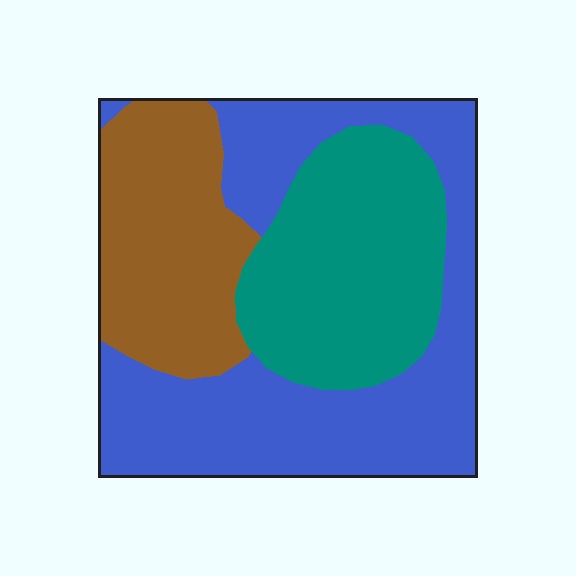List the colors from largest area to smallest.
From largest to smallest: blue, teal, brown.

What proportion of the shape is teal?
Teal covers about 30% of the shape.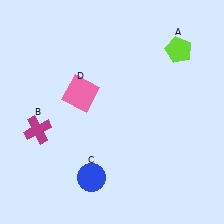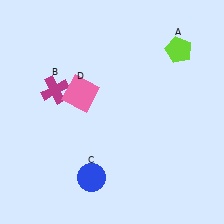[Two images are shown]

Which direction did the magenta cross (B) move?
The magenta cross (B) moved up.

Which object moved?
The magenta cross (B) moved up.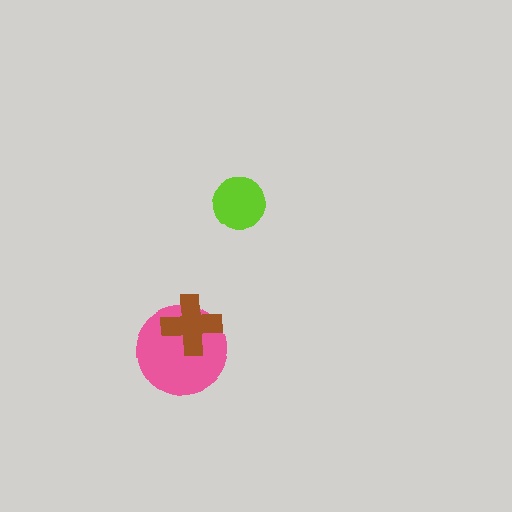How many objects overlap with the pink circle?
1 object overlaps with the pink circle.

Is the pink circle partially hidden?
Yes, it is partially covered by another shape.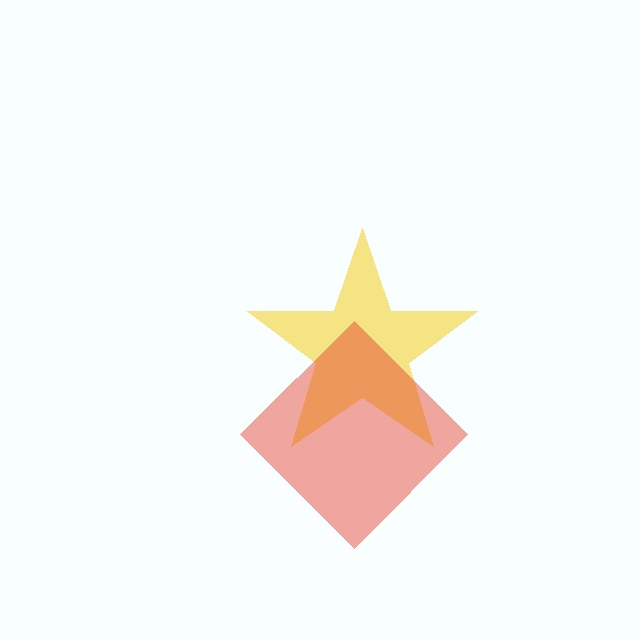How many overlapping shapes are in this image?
There are 2 overlapping shapes in the image.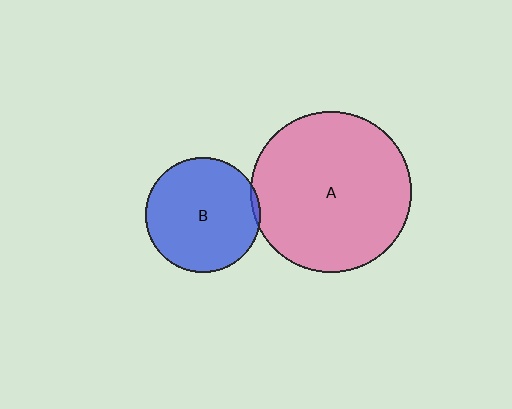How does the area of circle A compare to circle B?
Approximately 2.0 times.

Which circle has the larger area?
Circle A (pink).